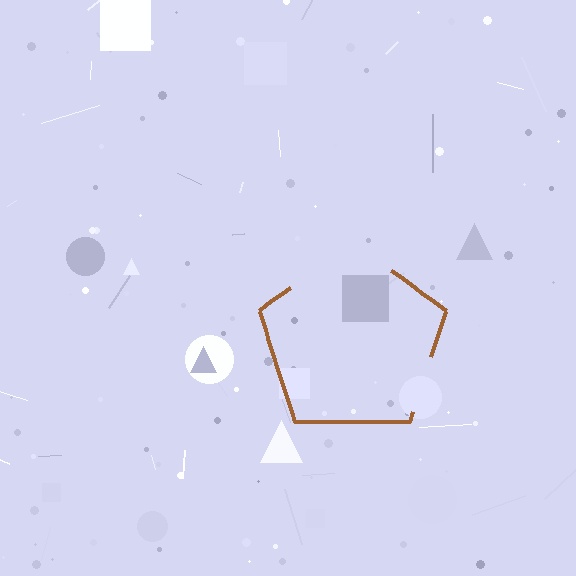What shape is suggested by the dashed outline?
The dashed outline suggests a pentagon.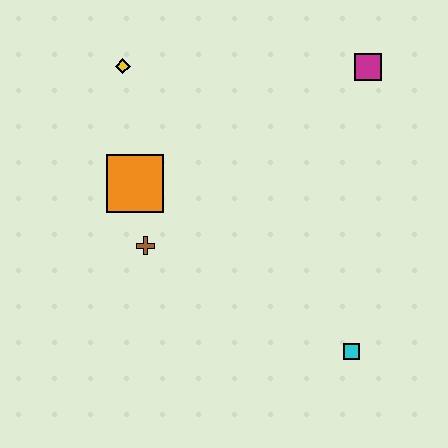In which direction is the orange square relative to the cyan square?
The orange square is to the left of the cyan square.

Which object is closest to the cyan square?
The brown cross is closest to the cyan square.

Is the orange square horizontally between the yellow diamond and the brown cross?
Yes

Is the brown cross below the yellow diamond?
Yes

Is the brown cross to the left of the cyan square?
Yes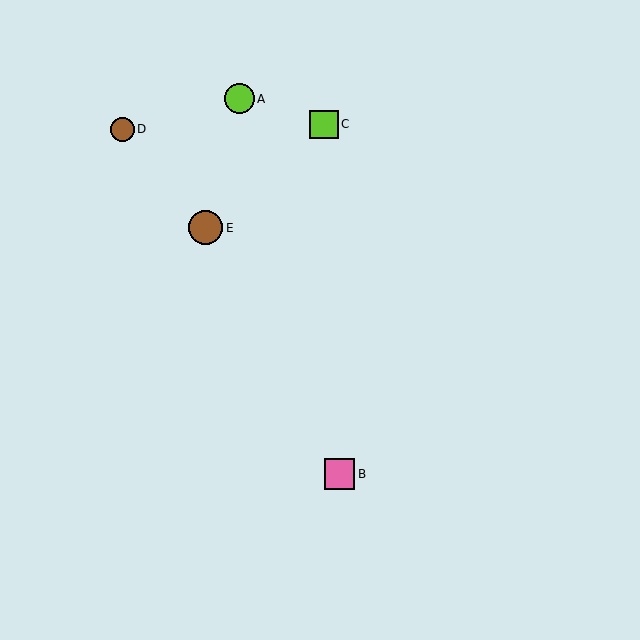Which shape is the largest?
The brown circle (labeled E) is the largest.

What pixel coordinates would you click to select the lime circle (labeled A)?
Click at (239, 99) to select the lime circle A.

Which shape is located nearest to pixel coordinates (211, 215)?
The brown circle (labeled E) at (206, 228) is nearest to that location.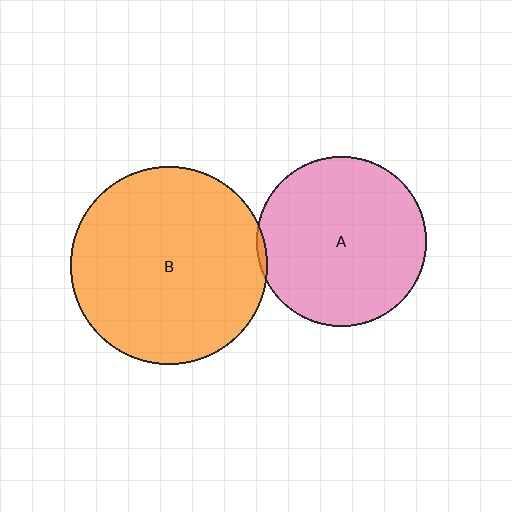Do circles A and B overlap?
Yes.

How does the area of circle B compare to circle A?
Approximately 1.3 times.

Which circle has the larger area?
Circle B (orange).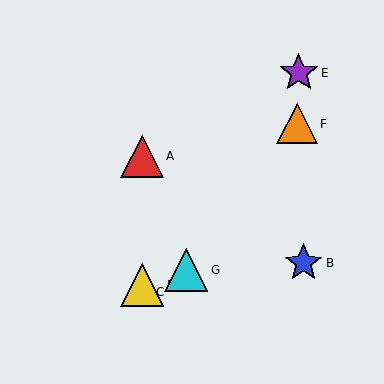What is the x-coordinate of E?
Object E is at x≈299.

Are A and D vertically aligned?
Yes, both are at x≈142.